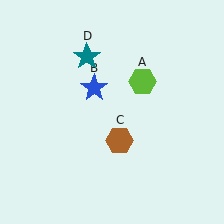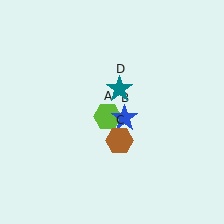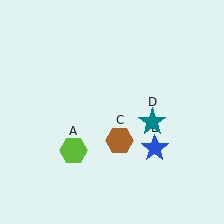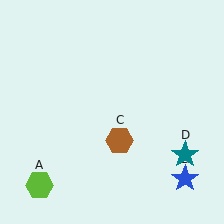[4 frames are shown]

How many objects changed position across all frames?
3 objects changed position: lime hexagon (object A), blue star (object B), teal star (object D).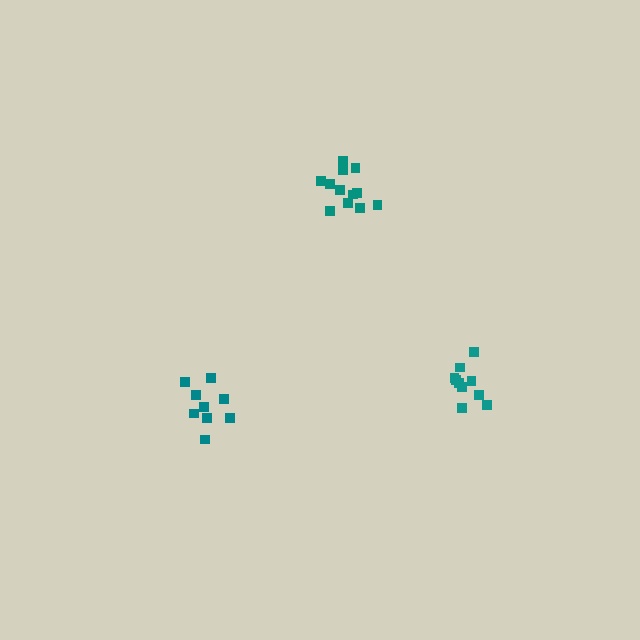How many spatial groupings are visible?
There are 3 spatial groupings.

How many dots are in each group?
Group 1: 10 dots, Group 2: 9 dots, Group 3: 12 dots (31 total).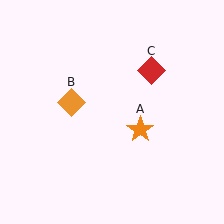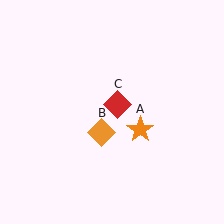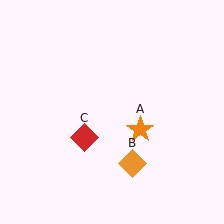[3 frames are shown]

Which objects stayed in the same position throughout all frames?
Orange star (object A) remained stationary.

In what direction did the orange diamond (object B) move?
The orange diamond (object B) moved down and to the right.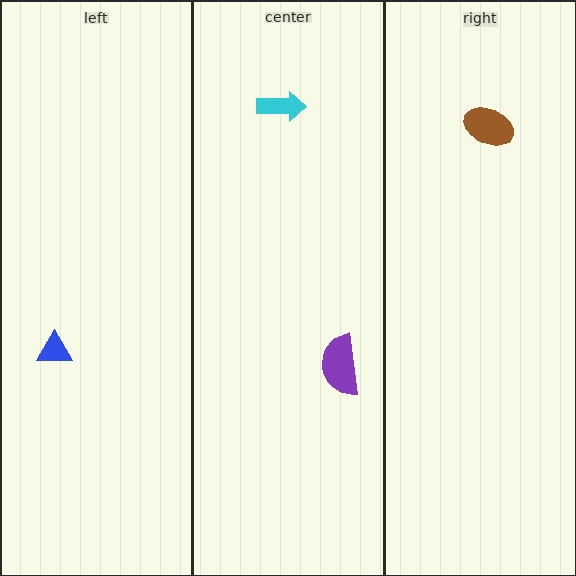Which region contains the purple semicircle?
The center region.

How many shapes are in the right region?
1.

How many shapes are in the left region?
1.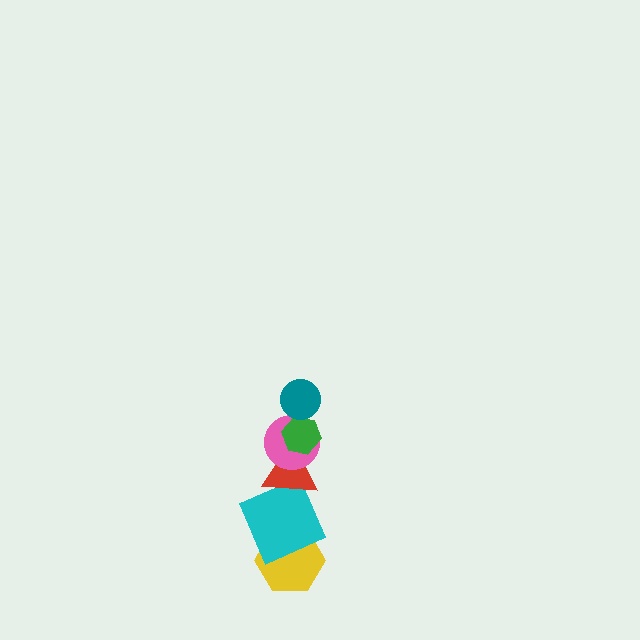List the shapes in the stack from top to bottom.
From top to bottom: the teal circle, the green hexagon, the pink circle, the red triangle, the cyan square, the yellow hexagon.